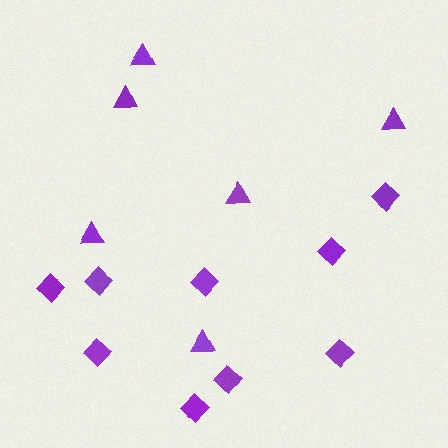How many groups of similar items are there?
There are 2 groups: one group of triangles (6) and one group of diamonds (9).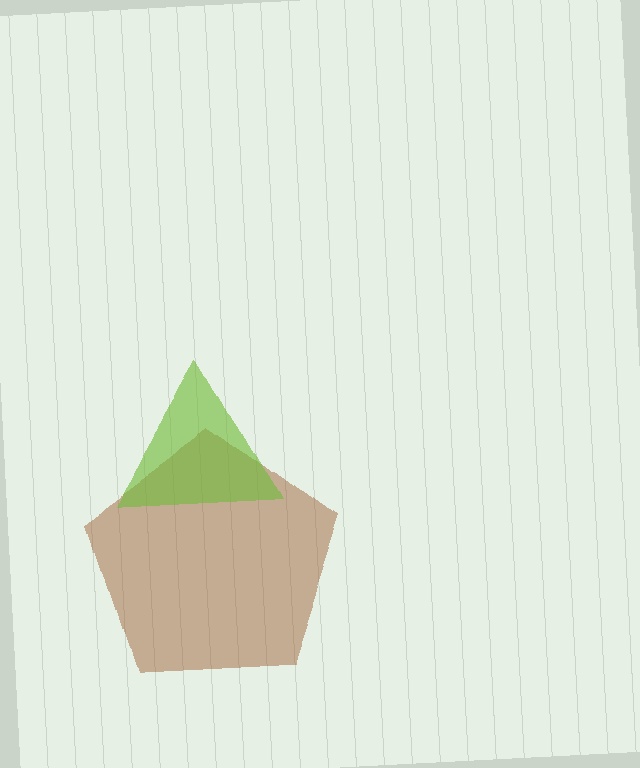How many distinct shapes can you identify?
There are 2 distinct shapes: a brown pentagon, a lime triangle.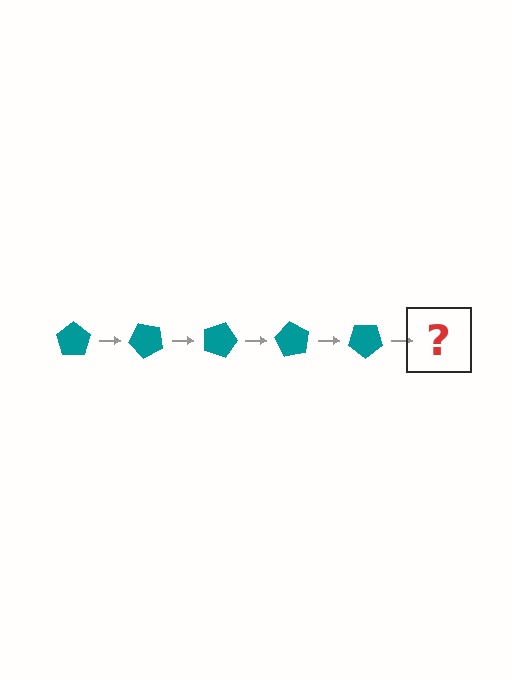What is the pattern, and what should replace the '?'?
The pattern is that the pentagon rotates 45 degrees each step. The '?' should be a teal pentagon rotated 225 degrees.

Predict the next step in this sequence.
The next step is a teal pentagon rotated 225 degrees.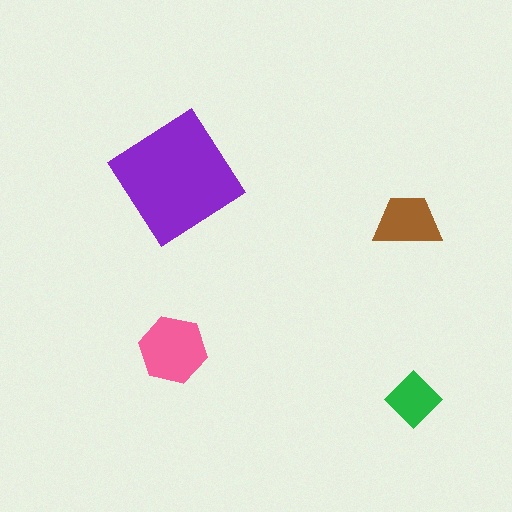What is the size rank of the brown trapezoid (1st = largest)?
3rd.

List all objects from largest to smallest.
The purple diamond, the pink hexagon, the brown trapezoid, the green diamond.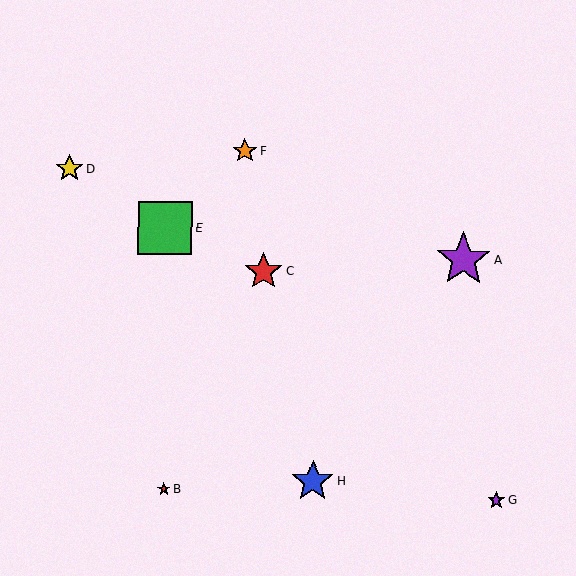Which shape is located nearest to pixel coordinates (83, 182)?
The yellow star (labeled D) at (69, 169) is nearest to that location.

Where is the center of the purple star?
The center of the purple star is at (464, 260).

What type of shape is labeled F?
Shape F is an orange star.